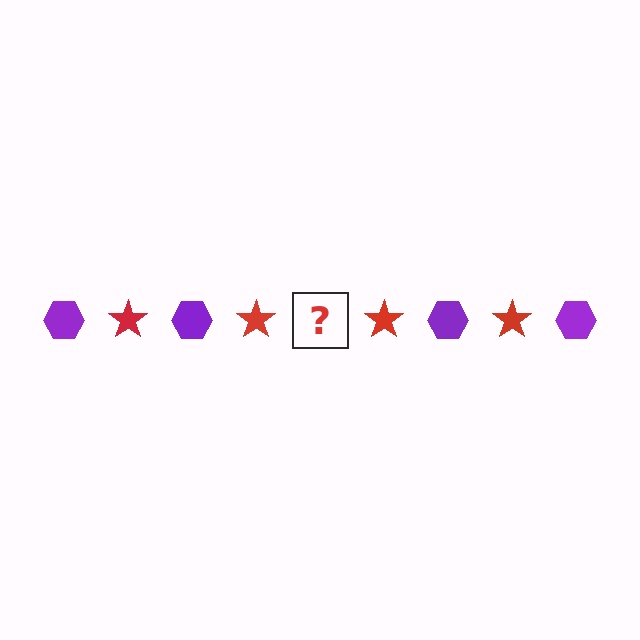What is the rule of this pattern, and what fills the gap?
The rule is that the pattern alternates between purple hexagon and red star. The gap should be filled with a purple hexagon.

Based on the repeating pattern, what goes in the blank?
The blank should be a purple hexagon.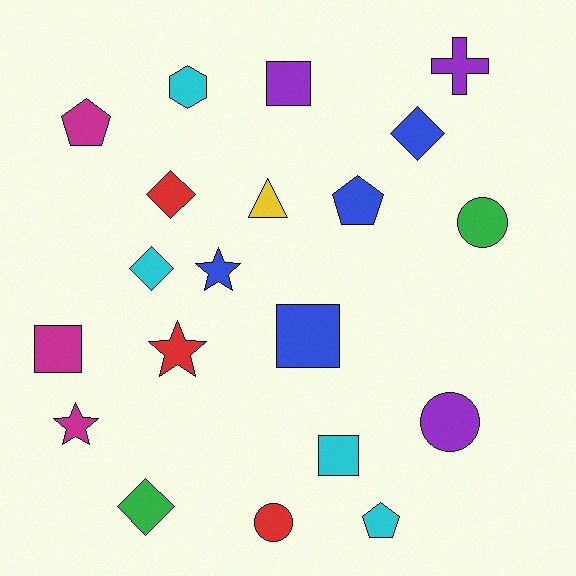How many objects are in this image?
There are 20 objects.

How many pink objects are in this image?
There are no pink objects.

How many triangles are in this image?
There is 1 triangle.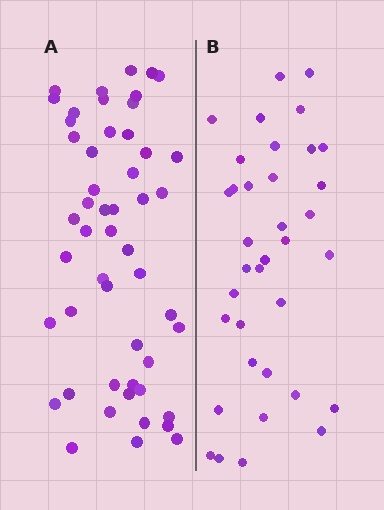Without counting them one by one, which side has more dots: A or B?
Region A (the left region) has more dots.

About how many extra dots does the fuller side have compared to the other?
Region A has approximately 15 more dots than region B.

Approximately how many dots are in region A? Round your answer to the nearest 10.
About 50 dots. (The exact count is 51, which rounds to 50.)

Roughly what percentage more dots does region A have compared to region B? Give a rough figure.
About 40% more.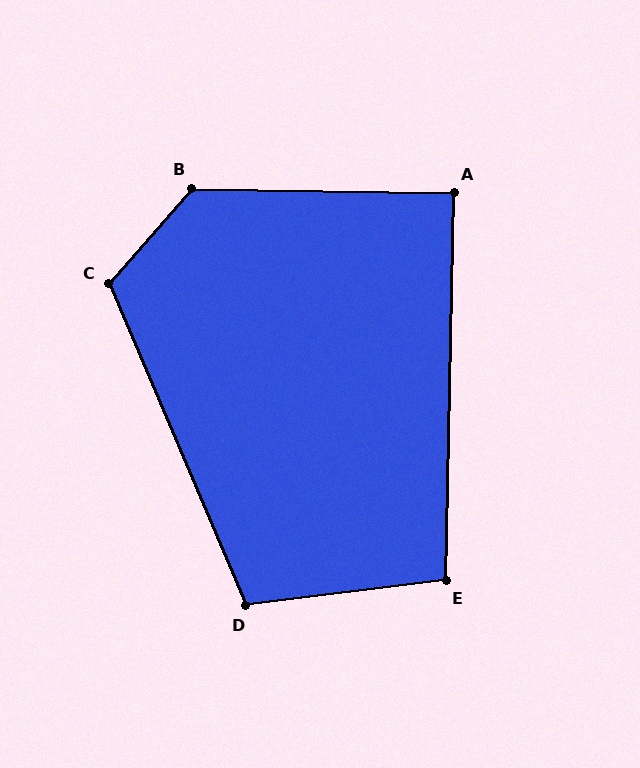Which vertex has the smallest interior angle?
A, at approximately 90 degrees.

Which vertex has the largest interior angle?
B, at approximately 130 degrees.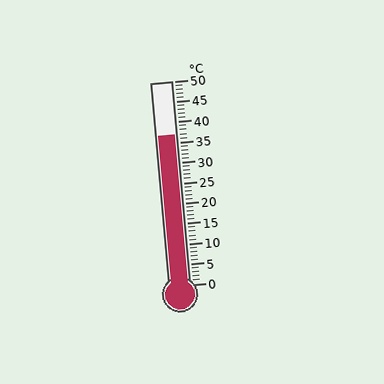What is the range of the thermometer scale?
The thermometer scale ranges from 0°C to 50°C.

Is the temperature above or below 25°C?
The temperature is above 25°C.